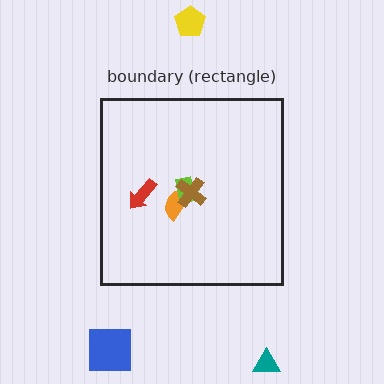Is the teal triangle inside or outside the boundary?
Outside.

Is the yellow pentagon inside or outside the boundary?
Outside.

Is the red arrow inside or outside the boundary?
Inside.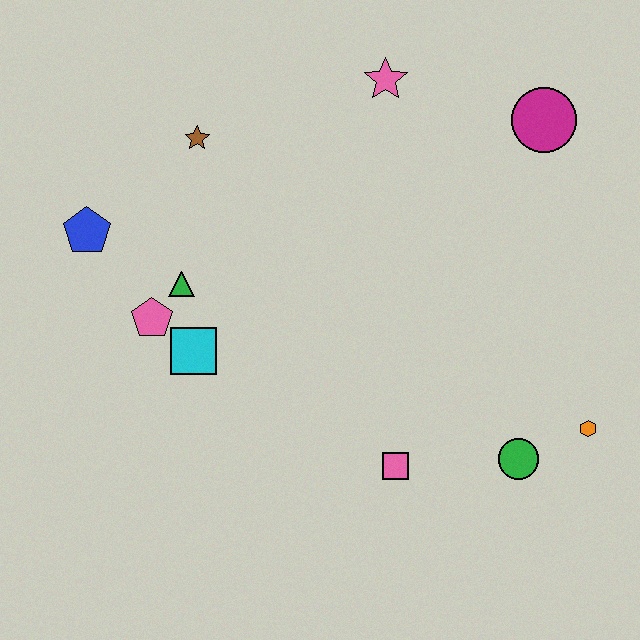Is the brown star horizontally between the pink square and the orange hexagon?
No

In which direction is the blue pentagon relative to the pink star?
The blue pentagon is to the left of the pink star.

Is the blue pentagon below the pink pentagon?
No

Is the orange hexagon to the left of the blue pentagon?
No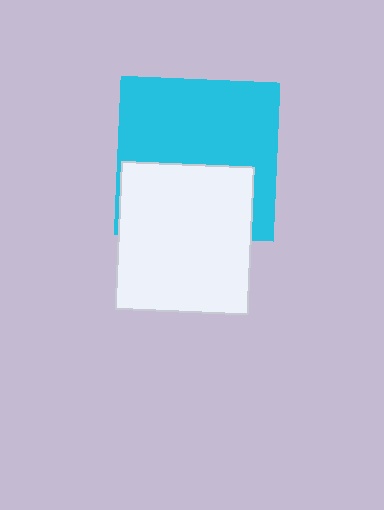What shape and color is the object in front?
The object in front is a white rectangle.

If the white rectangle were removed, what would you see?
You would see the complete cyan square.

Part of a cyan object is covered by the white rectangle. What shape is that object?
It is a square.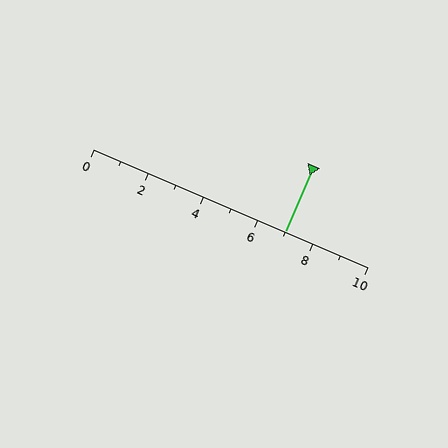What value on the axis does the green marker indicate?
The marker indicates approximately 7.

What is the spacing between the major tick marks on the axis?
The major ticks are spaced 2 apart.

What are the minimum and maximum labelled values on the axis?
The axis runs from 0 to 10.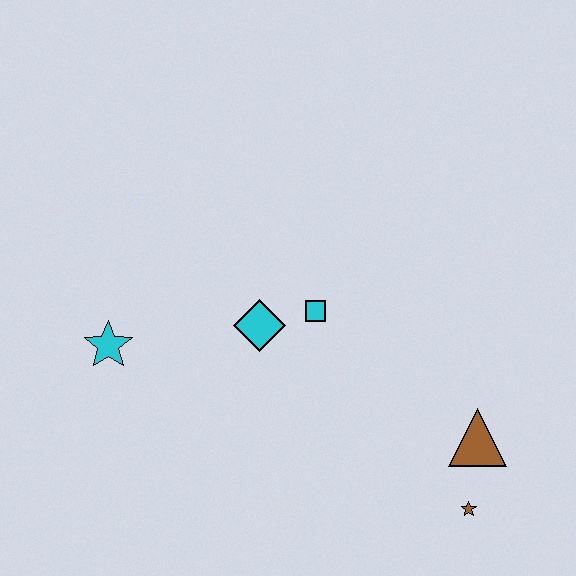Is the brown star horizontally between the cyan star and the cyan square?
No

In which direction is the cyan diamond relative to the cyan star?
The cyan diamond is to the right of the cyan star.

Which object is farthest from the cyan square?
The brown star is farthest from the cyan square.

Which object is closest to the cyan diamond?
The cyan square is closest to the cyan diamond.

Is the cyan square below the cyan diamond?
No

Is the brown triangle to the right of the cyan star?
Yes